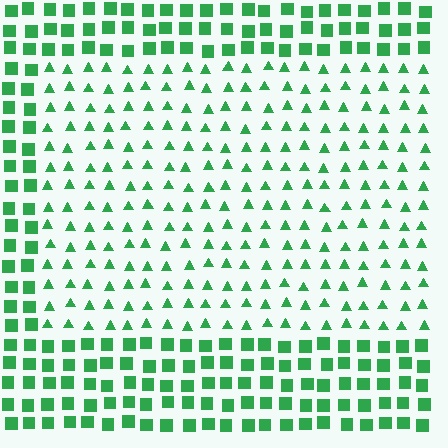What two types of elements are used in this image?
The image uses triangles inside the rectangle region and squares outside it.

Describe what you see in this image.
The image is filled with small green elements arranged in a uniform grid. A rectangle-shaped region contains triangles, while the surrounding area contains squares. The boundary is defined purely by the change in element shape.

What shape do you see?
I see a rectangle.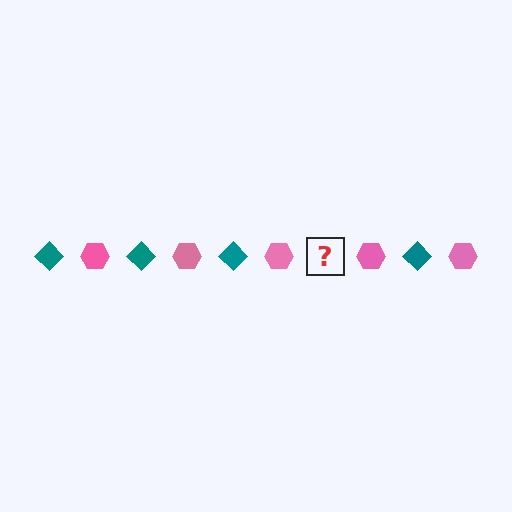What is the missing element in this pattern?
The missing element is a teal diamond.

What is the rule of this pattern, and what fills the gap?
The rule is that the pattern alternates between teal diamond and pink hexagon. The gap should be filled with a teal diamond.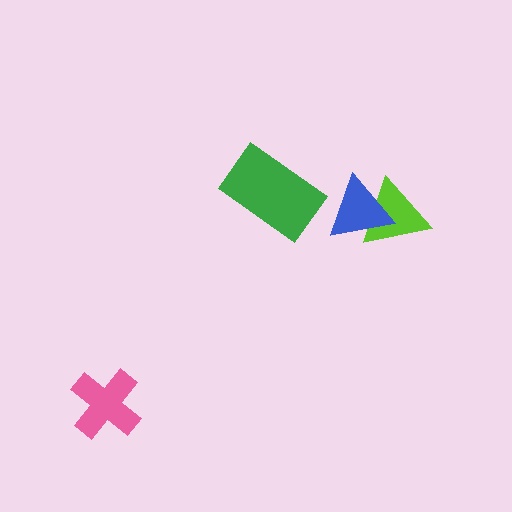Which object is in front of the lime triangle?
The blue triangle is in front of the lime triangle.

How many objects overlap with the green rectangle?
0 objects overlap with the green rectangle.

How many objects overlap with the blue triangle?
1 object overlaps with the blue triangle.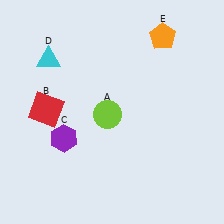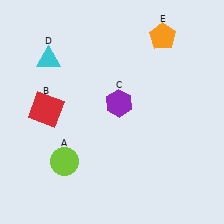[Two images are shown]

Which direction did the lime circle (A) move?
The lime circle (A) moved down.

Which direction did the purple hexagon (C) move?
The purple hexagon (C) moved right.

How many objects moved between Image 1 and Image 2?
2 objects moved between the two images.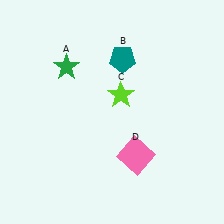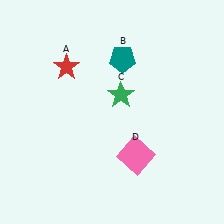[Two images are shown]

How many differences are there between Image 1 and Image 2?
There are 2 differences between the two images.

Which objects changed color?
A changed from green to red. C changed from lime to green.